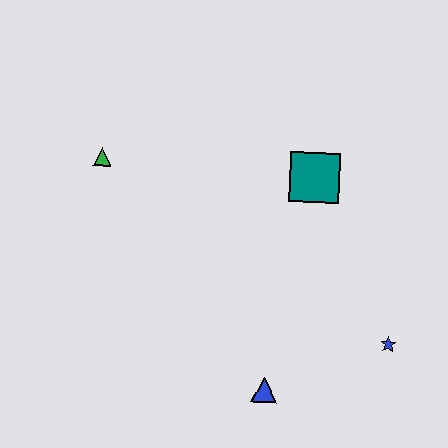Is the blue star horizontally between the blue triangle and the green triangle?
No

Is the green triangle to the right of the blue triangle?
No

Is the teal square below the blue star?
No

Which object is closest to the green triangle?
The teal square is closest to the green triangle.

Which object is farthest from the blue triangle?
The green triangle is farthest from the blue triangle.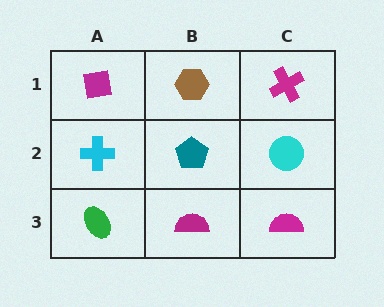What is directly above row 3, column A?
A cyan cross.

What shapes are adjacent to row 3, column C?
A cyan circle (row 2, column C), a magenta semicircle (row 3, column B).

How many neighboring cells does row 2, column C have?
3.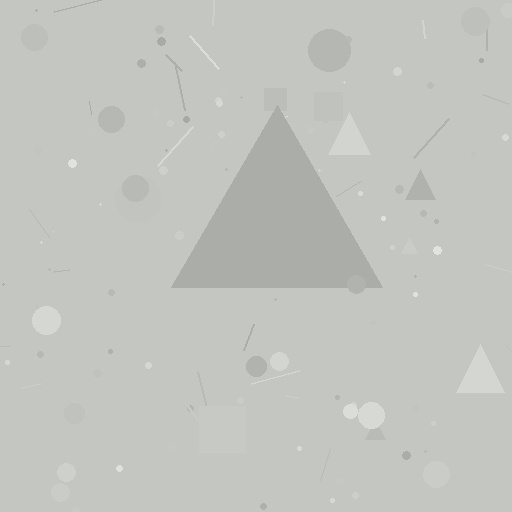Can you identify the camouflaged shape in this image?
The camouflaged shape is a triangle.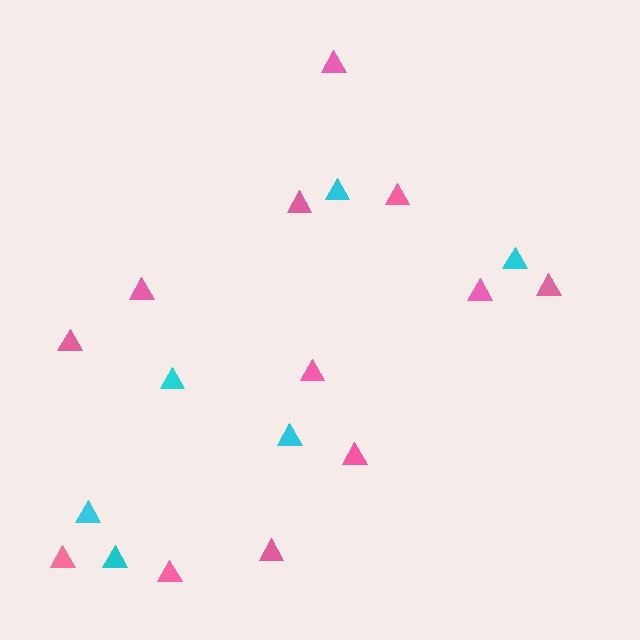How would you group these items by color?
There are 2 groups: one group of cyan triangles (6) and one group of pink triangles (12).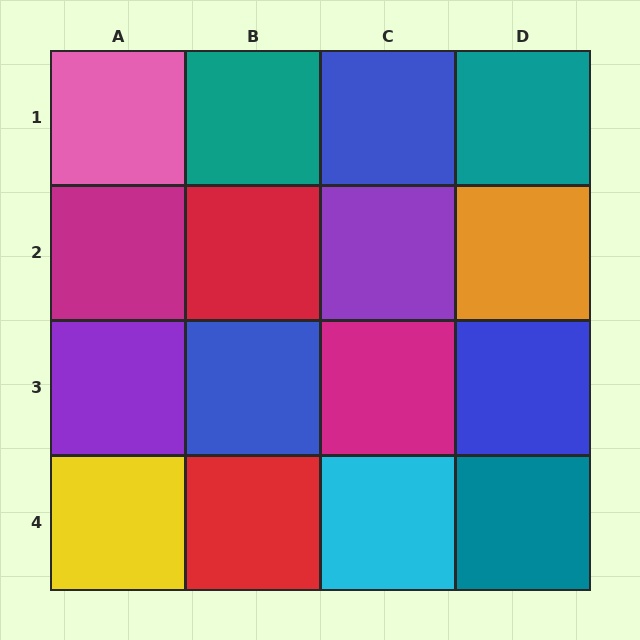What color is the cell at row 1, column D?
Teal.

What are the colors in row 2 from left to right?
Magenta, red, purple, orange.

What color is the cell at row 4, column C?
Cyan.